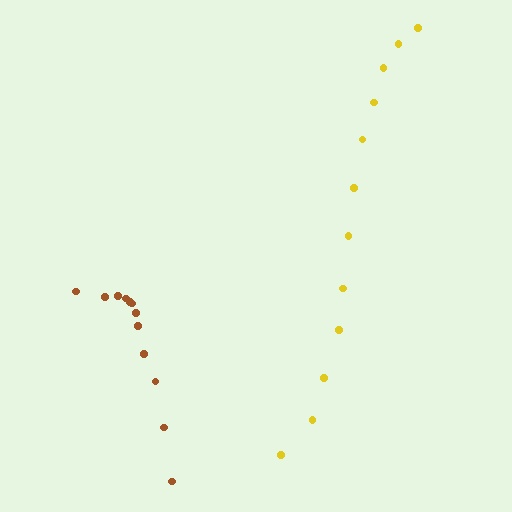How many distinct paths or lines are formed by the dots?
There are 2 distinct paths.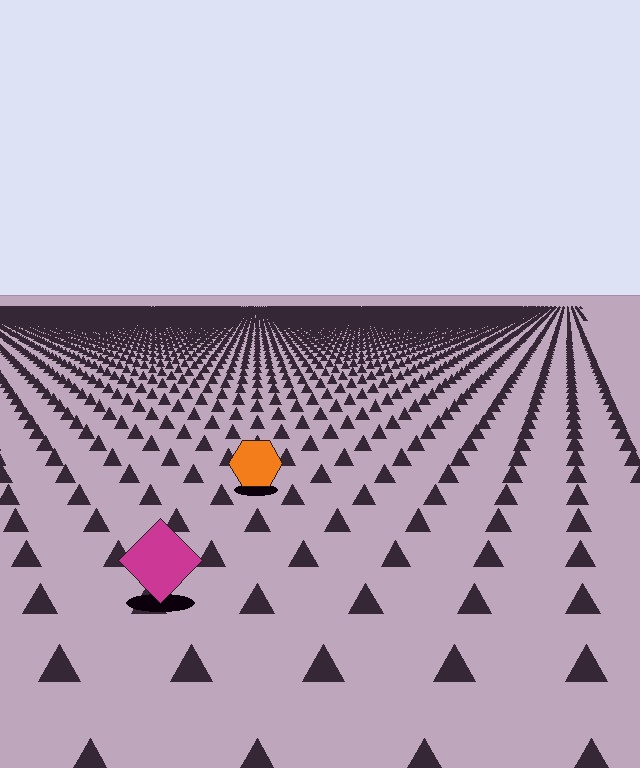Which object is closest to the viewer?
The magenta diamond is closest. The texture marks near it are larger and more spread out.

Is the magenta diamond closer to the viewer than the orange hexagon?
Yes. The magenta diamond is closer — you can tell from the texture gradient: the ground texture is coarser near it.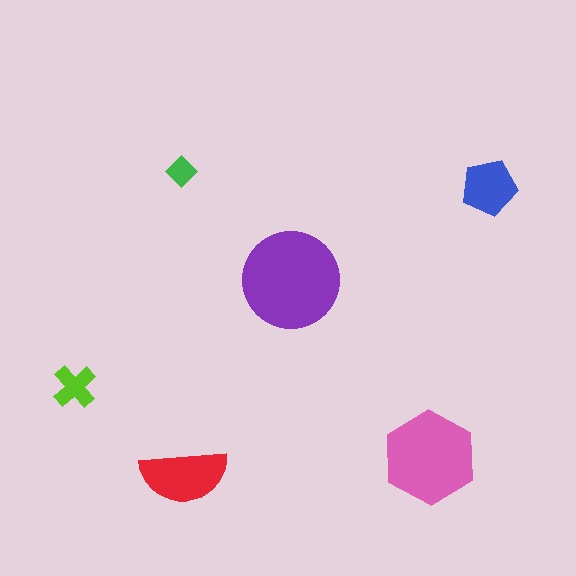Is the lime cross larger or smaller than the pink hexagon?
Smaller.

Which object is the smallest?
The green diamond.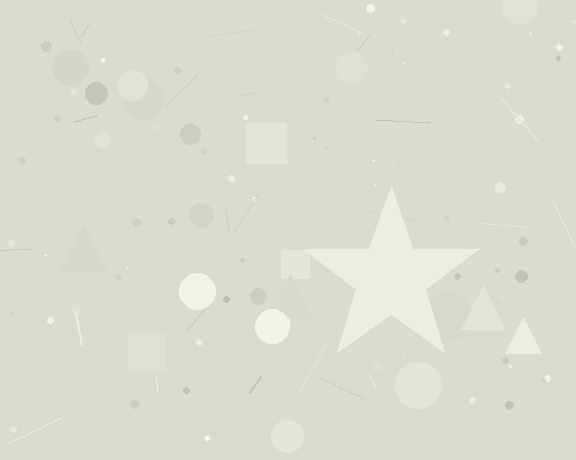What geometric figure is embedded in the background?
A star is embedded in the background.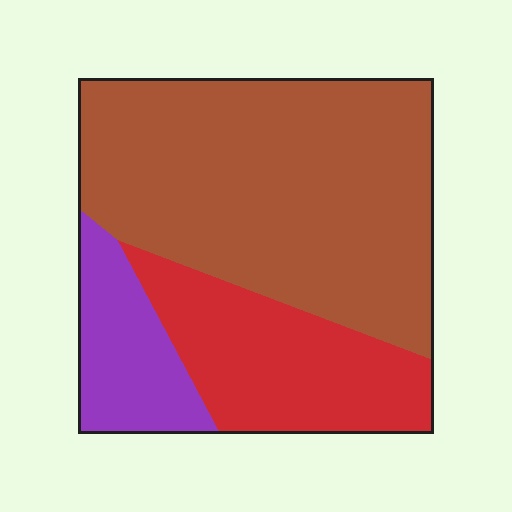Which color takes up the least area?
Purple, at roughly 15%.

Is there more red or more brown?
Brown.